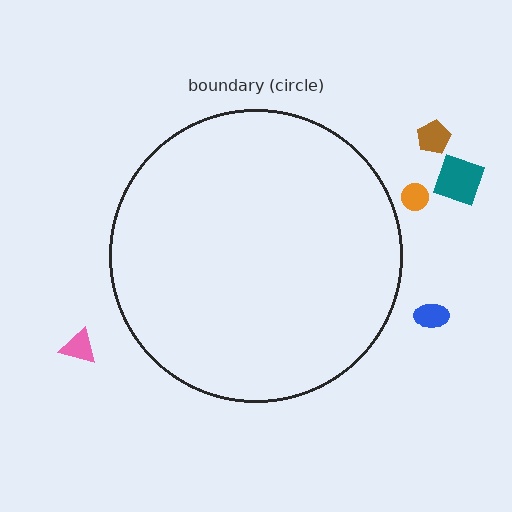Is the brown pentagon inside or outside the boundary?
Outside.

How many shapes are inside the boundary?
0 inside, 5 outside.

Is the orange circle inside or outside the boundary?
Outside.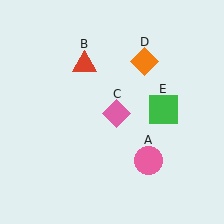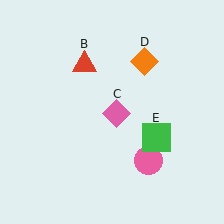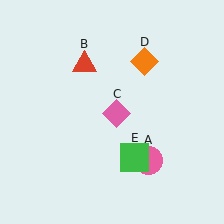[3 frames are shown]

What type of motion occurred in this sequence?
The green square (object E) rotated clockwise around the center of the scene.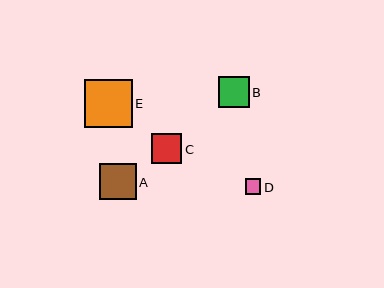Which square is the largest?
Square E is the largest with a size of approximately 48 pixels.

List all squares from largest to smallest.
From largest to smallest: E, A, B, C, D.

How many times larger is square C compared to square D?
Square C is approximately 1.9 times the size of square D.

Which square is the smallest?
Square D is the smallest with a size of approximately 16 pixels.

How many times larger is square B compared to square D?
Square B is approximately 2.0 times the size of square D.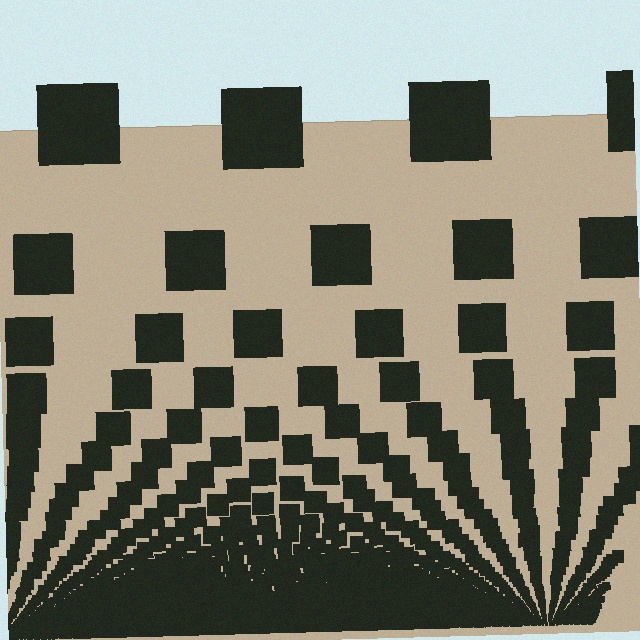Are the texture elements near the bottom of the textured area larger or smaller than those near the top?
Smaller. The gradient is inverted — elements near the bottom are smaller and denser.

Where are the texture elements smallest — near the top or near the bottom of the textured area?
Near the bottom.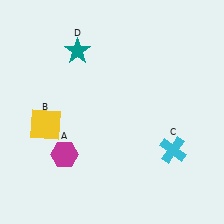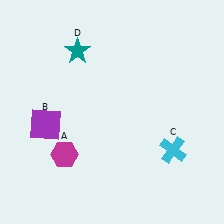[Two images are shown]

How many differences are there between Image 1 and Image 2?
There is 1 difference between the two images.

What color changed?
The square (B) changed from yellow in Image 1 to purple in Image 2.